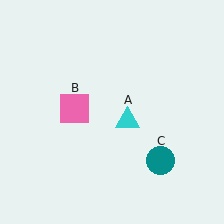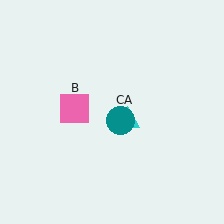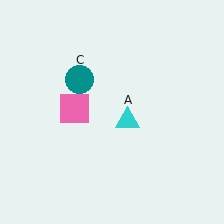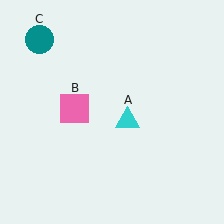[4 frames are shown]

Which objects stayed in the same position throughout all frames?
Cyan triangle (object A) and pink square (object B) remained stationary.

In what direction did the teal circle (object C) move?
The teal circle (object C) moved up and to the left.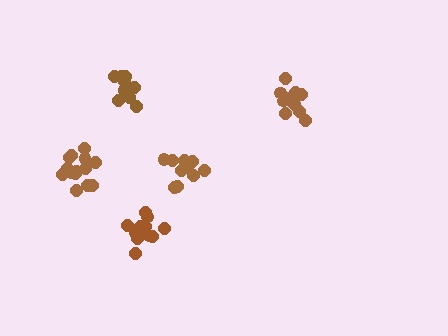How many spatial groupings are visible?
There are 5 spatial groupings.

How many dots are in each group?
Group 1: 14 dots, Group 2: 10 dots, Group 3: 10 dots, Group 4: 10 dots, Group 5: 14 dots (58 total).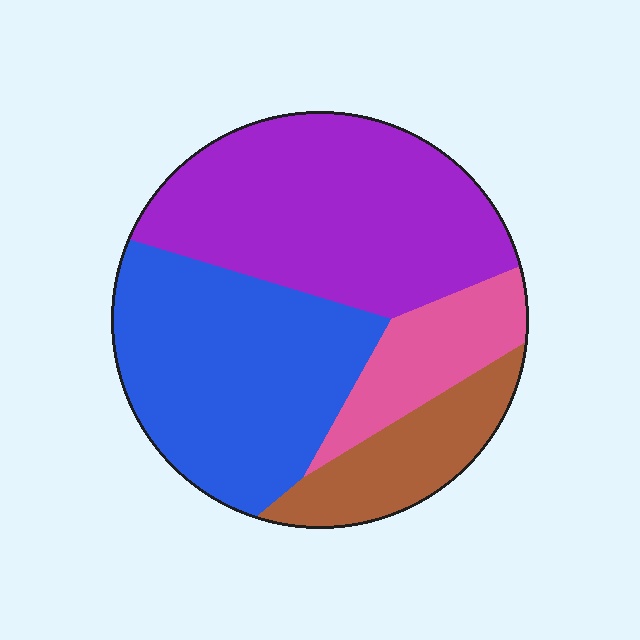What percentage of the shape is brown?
Brown covers about 15% of the shape.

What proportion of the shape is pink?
Pink takes up about one eighth (1/8) of the shape.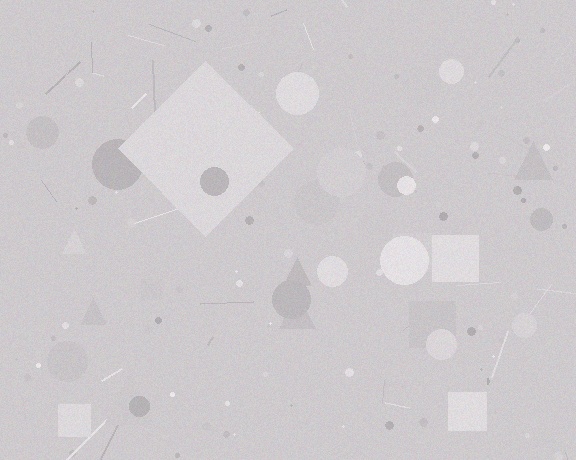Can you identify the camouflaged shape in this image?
The camouflaged shape is a diamond.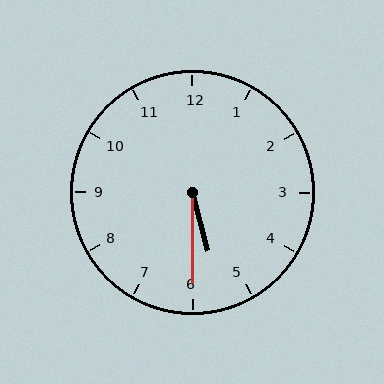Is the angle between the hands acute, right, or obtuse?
It is acute.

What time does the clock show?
5:30.